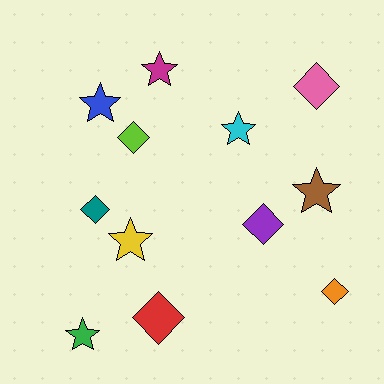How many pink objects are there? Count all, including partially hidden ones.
There is 1 pink object.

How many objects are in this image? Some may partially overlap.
There are 12 objects.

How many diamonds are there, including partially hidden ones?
There are 6 diamonds.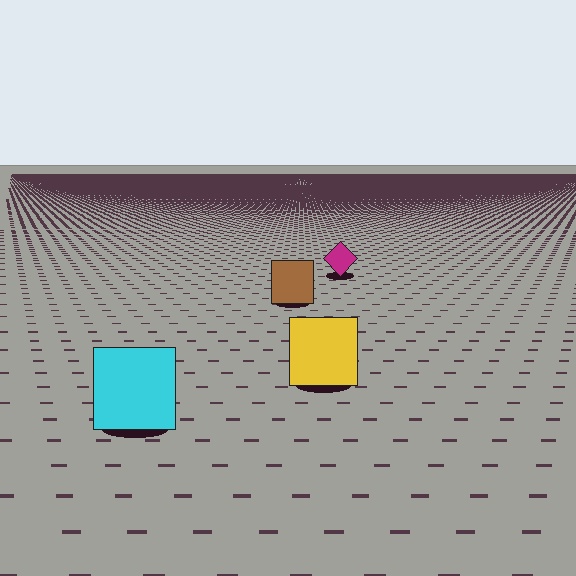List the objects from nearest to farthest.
From nearest to farthest: the cyan square, the yellow square, the brown square, the magenta diamond.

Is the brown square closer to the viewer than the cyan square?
No. The cyan square is closer — you can tell from the texture gradient: the ground texture is coarser near it.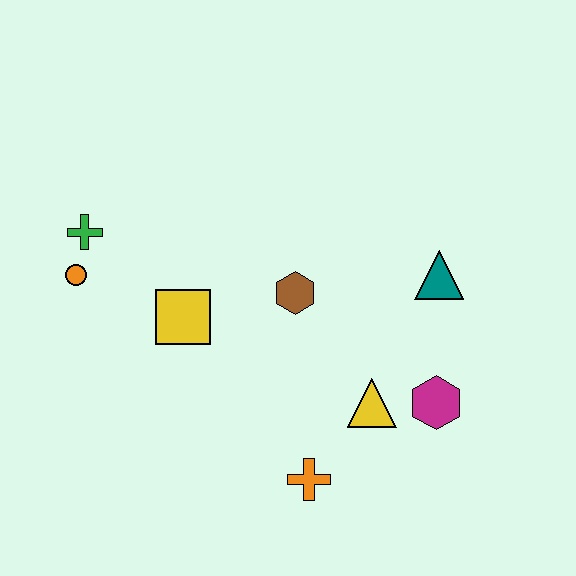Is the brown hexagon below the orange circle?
Yes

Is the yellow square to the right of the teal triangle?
No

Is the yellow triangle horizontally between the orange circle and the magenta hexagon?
Yes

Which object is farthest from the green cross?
The magenta hexagon is farthest from the green cross.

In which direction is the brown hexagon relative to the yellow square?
The brown hexagon is to the right of the yellow square.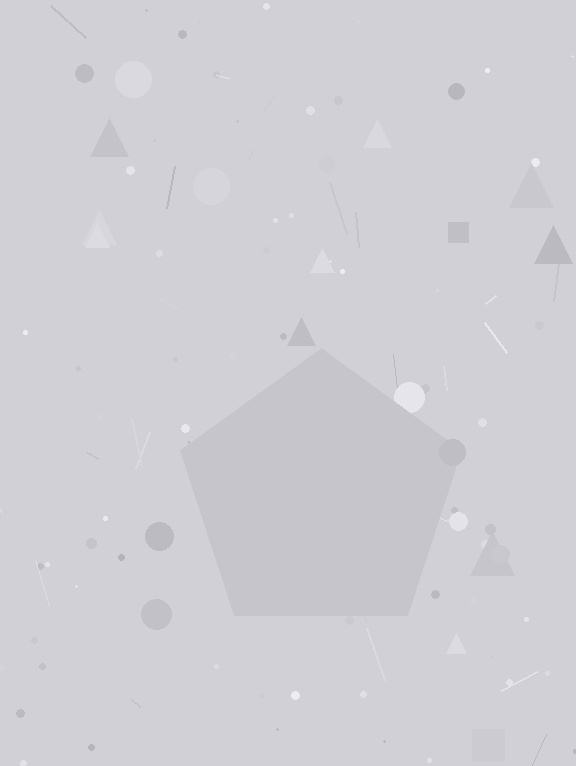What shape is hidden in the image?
A pentagon is hidden in the image.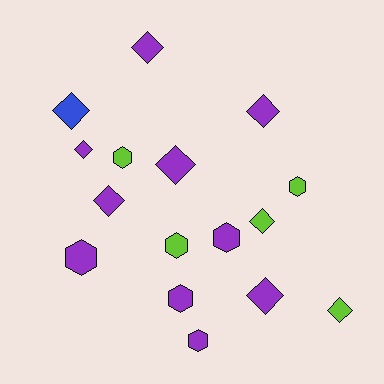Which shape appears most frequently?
Diamond, with 9 objects.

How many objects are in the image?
There are 16 objects.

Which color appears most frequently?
Purple, with 10 objects.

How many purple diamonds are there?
There are 6 purple diamonds.